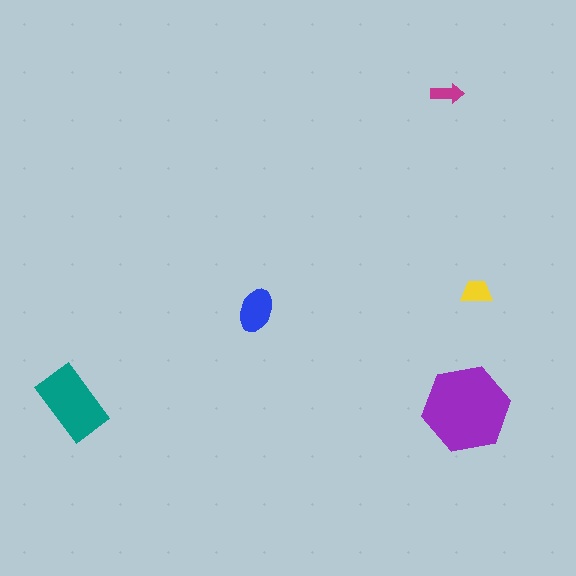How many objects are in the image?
There are 5 objects in the image.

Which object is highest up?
The magenta arrow is topmost.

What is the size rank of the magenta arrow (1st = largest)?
5th.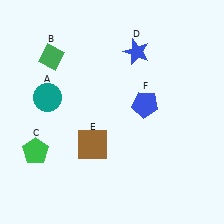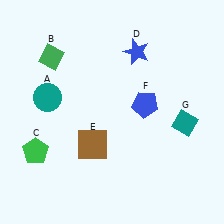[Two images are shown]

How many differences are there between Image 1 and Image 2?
There is 1 difference between the two images.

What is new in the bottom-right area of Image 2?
A teal diamond (G) was added in the bottom-right area of Image 2.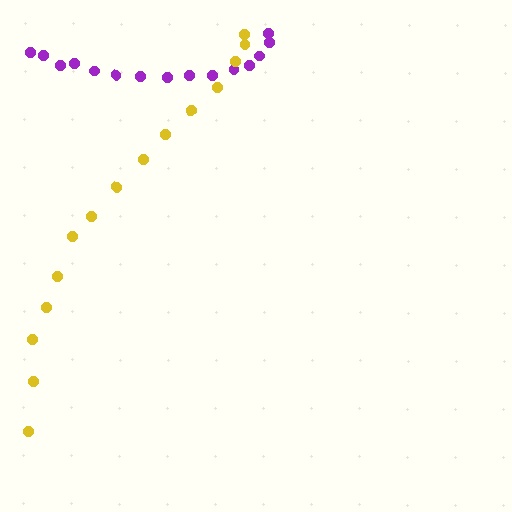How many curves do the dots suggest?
There are 2 distinct paths.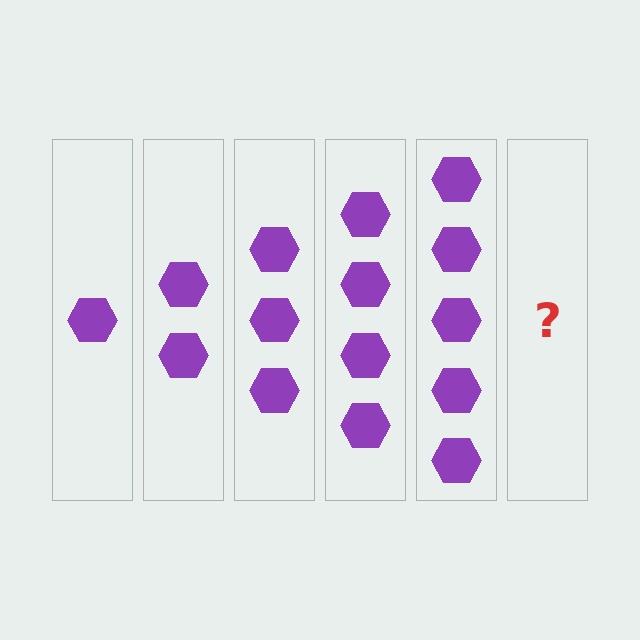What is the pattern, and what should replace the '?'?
The pattern is that each step adds one more hexagon. The '?' should be 6 hexagons.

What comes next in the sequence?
The next element should be 6 hexagons.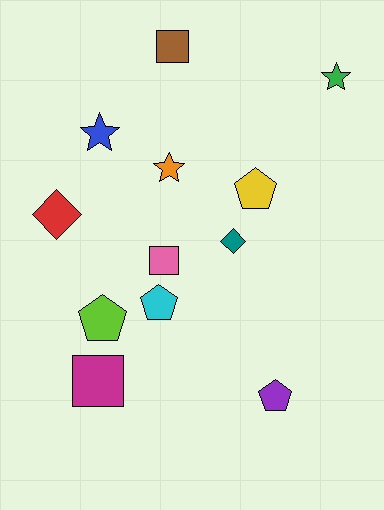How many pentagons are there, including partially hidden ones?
There are 4 pentagons.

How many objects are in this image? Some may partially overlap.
There are 12 objects.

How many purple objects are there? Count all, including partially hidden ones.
There is 1 purple object.